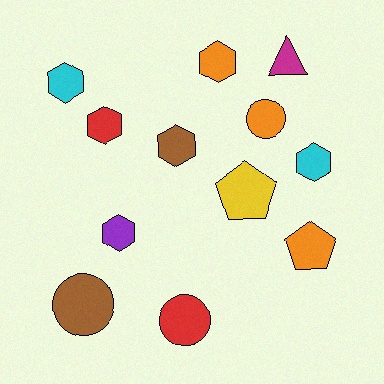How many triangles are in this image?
There is 1 triangle.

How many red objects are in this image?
There are 2 red objects.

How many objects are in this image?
There are 12 objects.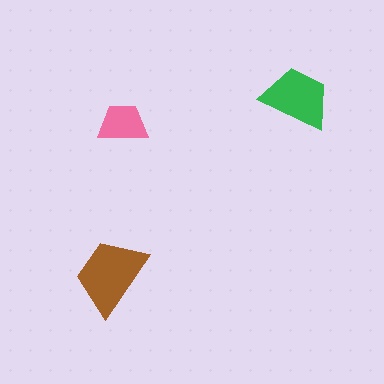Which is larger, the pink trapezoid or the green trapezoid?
The green one.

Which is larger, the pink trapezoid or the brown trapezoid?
The brown one.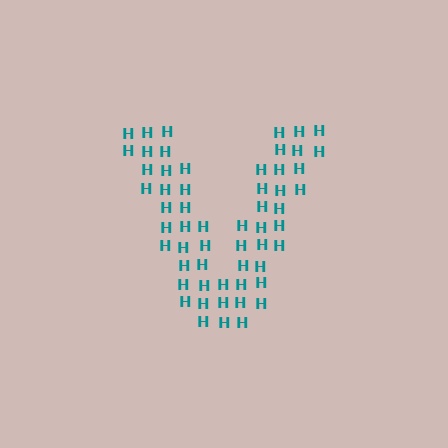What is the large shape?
The large shape is the letter V.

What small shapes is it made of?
It is made of small letter H's.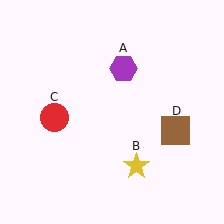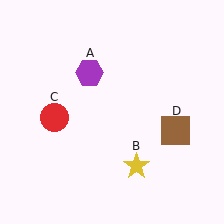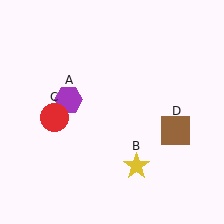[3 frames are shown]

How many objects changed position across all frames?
1 object changed position: purple hexagon (object A).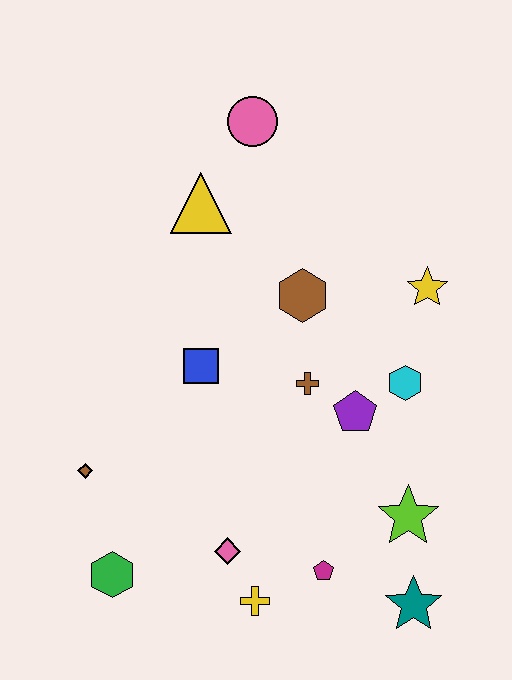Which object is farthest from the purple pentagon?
The pink circle is farthest from the purple pentagon.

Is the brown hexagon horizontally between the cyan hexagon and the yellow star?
No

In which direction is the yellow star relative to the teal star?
The yellow star is above the teal star.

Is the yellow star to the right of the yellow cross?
Yes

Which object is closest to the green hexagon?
The brown diamond is closest to the green hexagon.